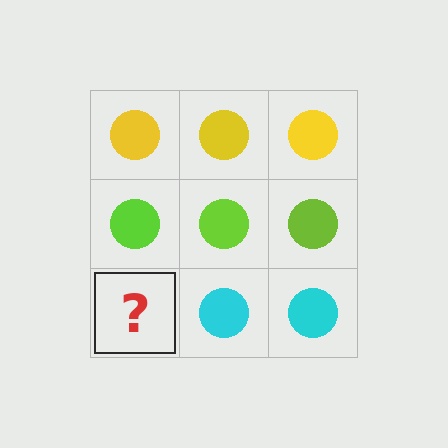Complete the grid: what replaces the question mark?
The question mark should be replaced with a cyan circle.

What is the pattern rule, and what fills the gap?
The rule is that each row has a consistent color. The gap should be filled with a cyan circle.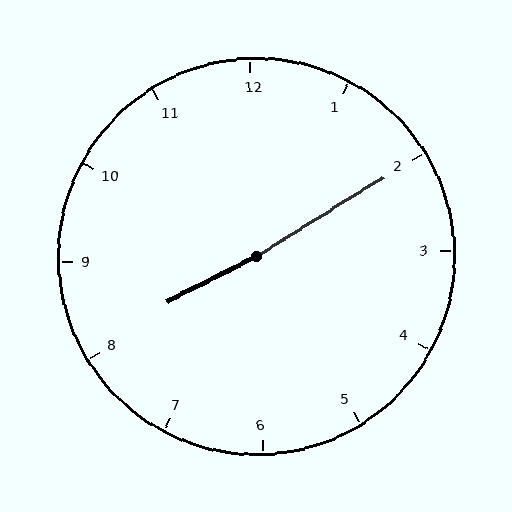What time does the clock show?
8:10.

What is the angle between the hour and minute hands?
Approximately 175 degrees.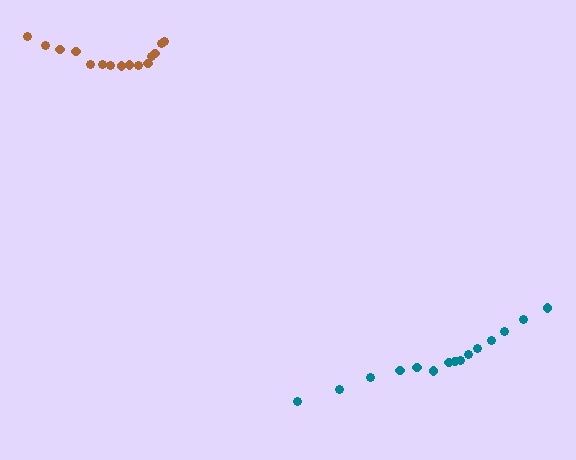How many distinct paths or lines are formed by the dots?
There are 2 distinct paths.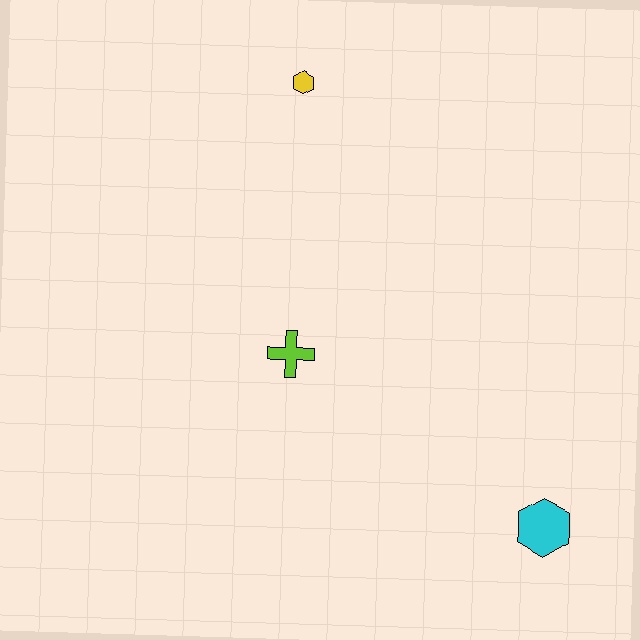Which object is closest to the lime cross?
The yellow hexagon is closest to the lime cross.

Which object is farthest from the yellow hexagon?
The cyan hexagon is farthest from the yellow hexagon.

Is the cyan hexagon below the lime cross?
Yes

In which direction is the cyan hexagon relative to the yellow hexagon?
The cyan hexagon is below the yellow hexagon.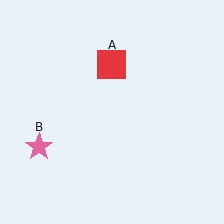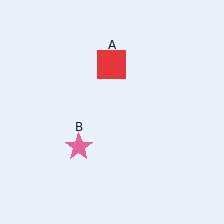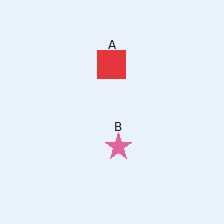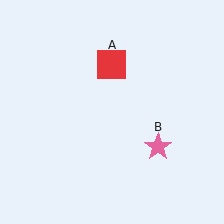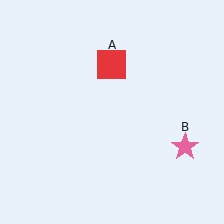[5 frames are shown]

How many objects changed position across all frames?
1 object changed position: pink star (object B).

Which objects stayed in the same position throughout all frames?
Red square (object A) remained stationary.